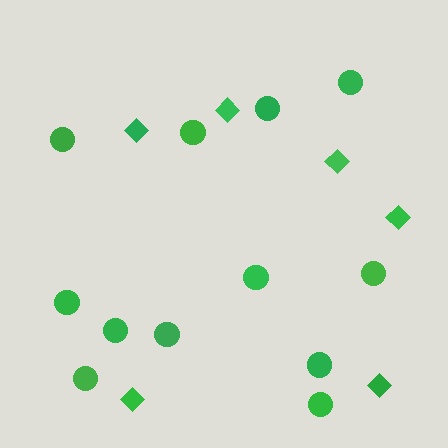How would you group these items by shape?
There are 2 groups: one group of diamonds (6) and one group of circles (12).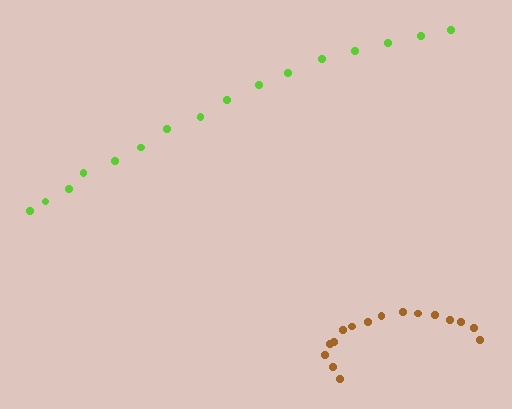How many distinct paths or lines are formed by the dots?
There are 2 distinct paths.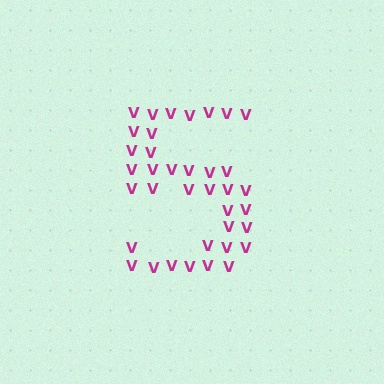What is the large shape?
The large shape is the digit 5.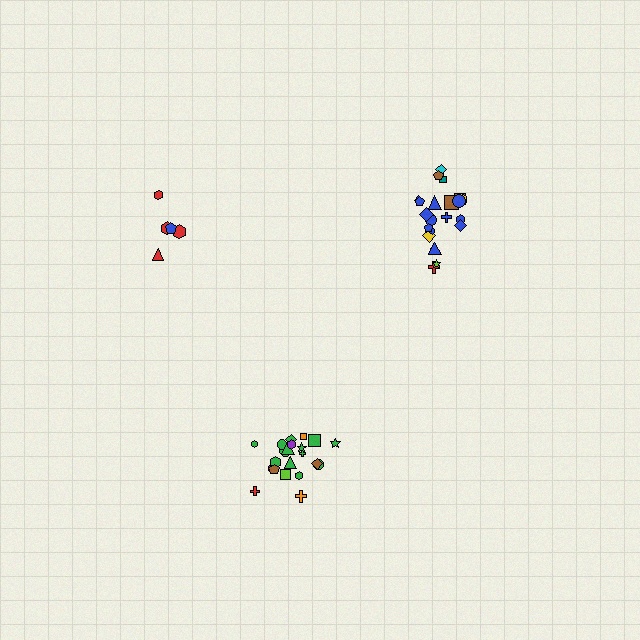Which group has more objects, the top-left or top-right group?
The top-right group.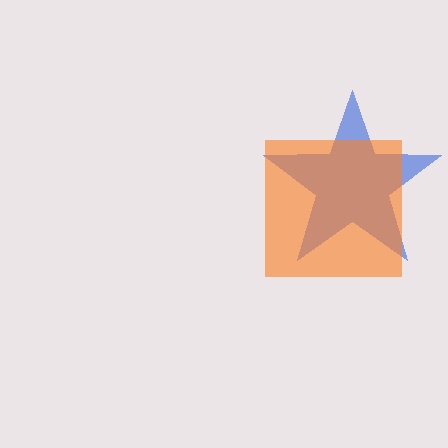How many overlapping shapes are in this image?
There are 2 overlapping shapes in the image.